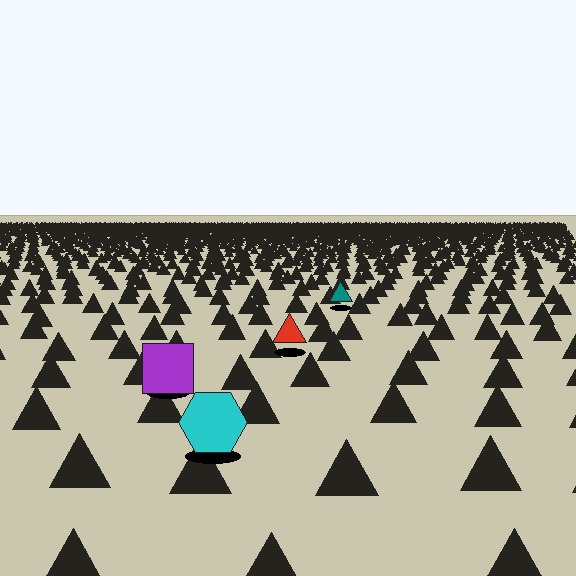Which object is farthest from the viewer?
The teal triangle is farthest from the viewer. It appears smaller and the ground texture around it is denser.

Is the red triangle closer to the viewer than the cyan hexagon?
No. The cyan hexagon is closer — you can tell from the texture gradient: the ground texture is coarser near it.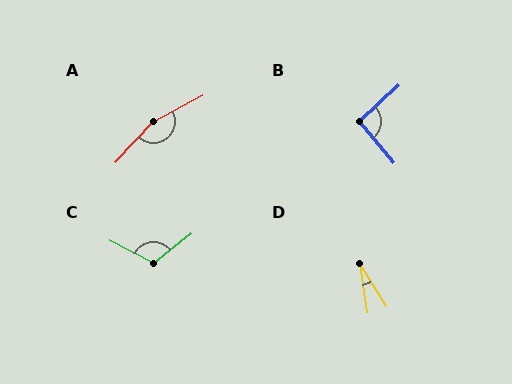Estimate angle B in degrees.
Approximately 93 degrees.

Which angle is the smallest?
D, at approximately 24 degrees.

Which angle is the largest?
A, at approximately 161 degrees.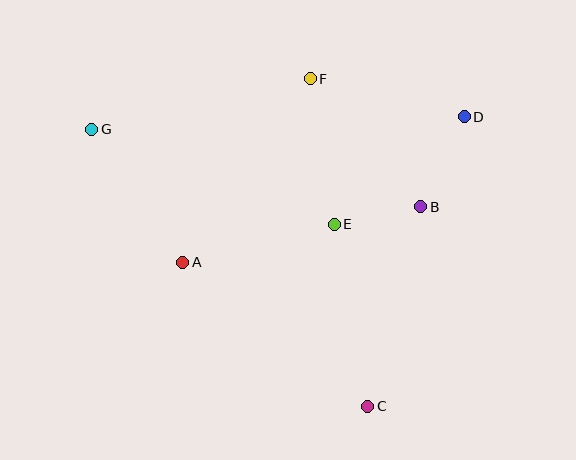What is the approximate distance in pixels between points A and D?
The distance between A and D is approximately 317 pixels.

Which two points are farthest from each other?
Points C and G are farthest from each other.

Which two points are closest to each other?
Points B and E are closest to each other.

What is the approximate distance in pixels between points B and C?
The distance between B and C is approximately 206 pixels.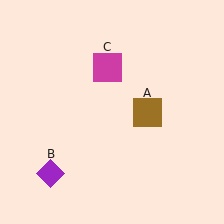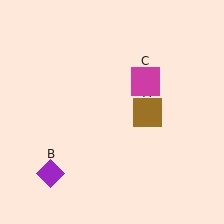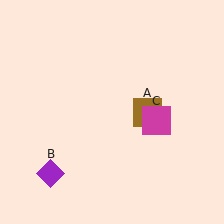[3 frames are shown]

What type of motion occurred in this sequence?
The magenta square (object C) rotated clockwise around the center of the scene.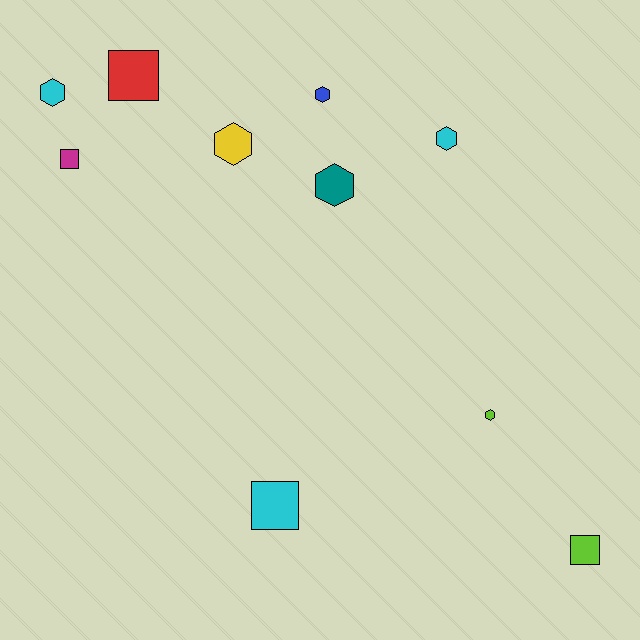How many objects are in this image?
There are 10 objects.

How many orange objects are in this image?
There are no orange objects.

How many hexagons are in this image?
There are 6 hexagons.